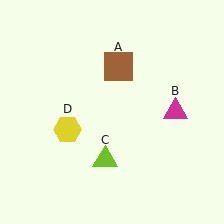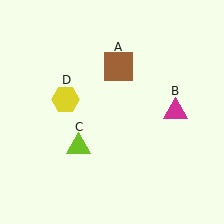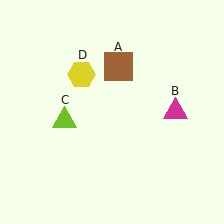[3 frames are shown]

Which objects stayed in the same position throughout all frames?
Brown square (object A) and magenta triangle (object B) remained stationary.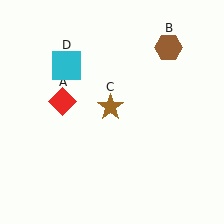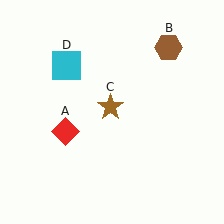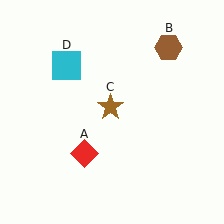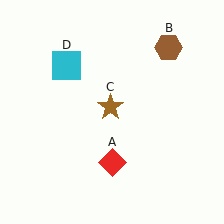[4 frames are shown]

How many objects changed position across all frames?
1 object changed position: red diamond (object A).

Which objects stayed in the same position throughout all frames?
Brown hexagon (object B) and brown star (object C) and cyan square (object D) remained stationary.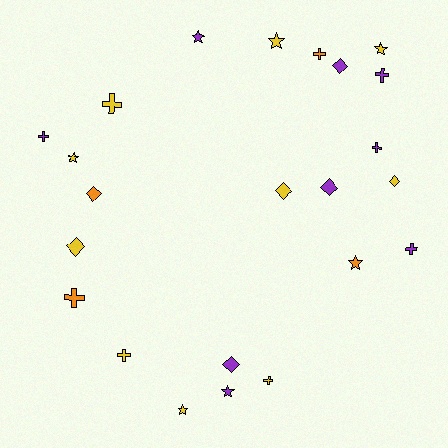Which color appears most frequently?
Yellow, with 10 objects.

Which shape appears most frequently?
Cross, with 9 objects.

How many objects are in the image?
There are 23 objects.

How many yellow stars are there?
There are 4 yellow stars.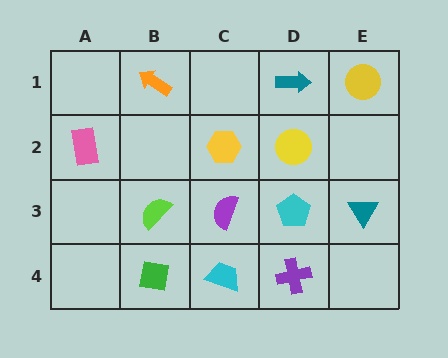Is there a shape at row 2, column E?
No, that cell is empty.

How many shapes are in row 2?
3 shapes.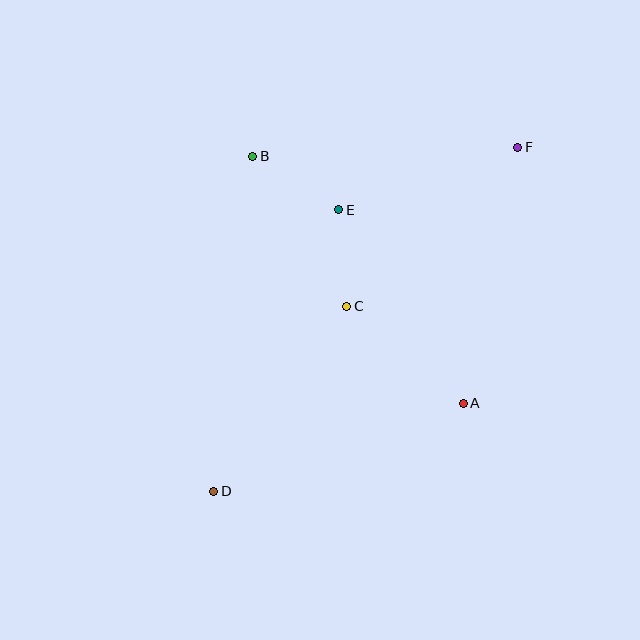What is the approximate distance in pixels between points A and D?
The distance between A and D is approximately 265 pixels.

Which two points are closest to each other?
Points C and E are closest to each other.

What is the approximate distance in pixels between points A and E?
The distance between A and E is approximately 230 pixels.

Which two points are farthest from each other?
Points D and F are farthest from each other.